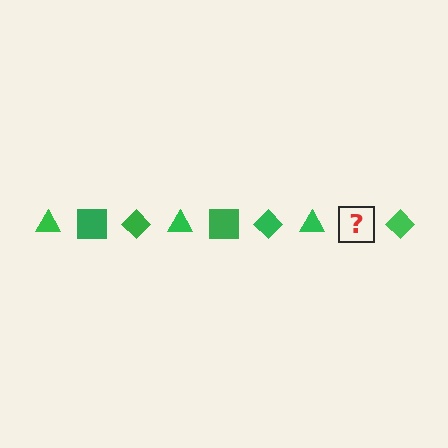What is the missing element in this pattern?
The missing element is a green square.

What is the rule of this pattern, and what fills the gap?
The rule is that the pattern cycles through triangle, square, diamond shapes in green. The gap should be filled with a green square.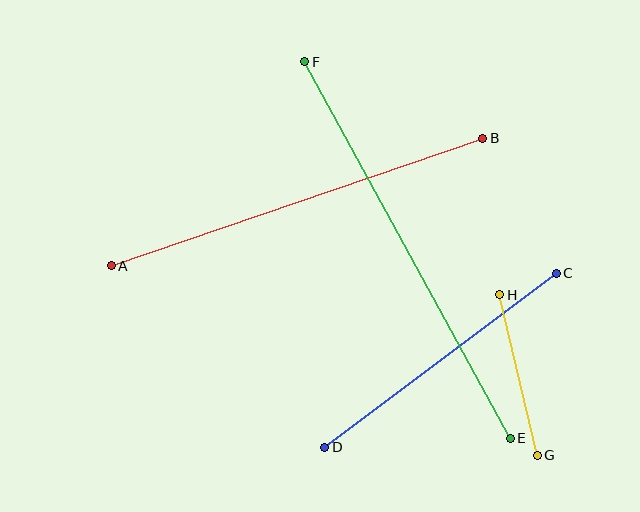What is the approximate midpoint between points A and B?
The midpoint is at approximately (297, 202) pixels.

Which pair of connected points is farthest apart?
Points E and F are farthest apart.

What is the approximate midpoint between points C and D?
The midpoint is at approximately (440, 360) pixels.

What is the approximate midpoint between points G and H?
The midpoint is at approximately (519, 375) pixels.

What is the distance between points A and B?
The distance is approximately 393 pixels.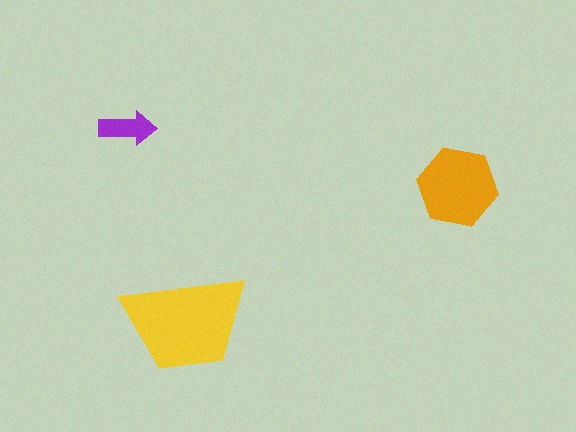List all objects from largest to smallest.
The yellow trapezoid, the orange hexagon, the purple arrow.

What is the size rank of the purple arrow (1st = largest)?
3rd.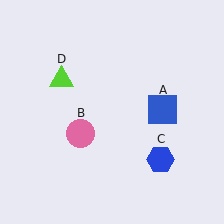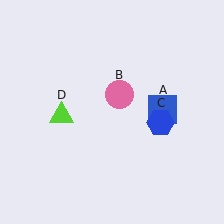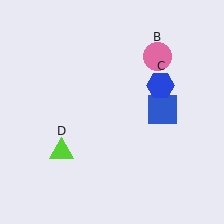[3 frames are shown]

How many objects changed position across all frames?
3 objects changed position: pink circle (object B), blue hexagon (object C), lime triangle (object D).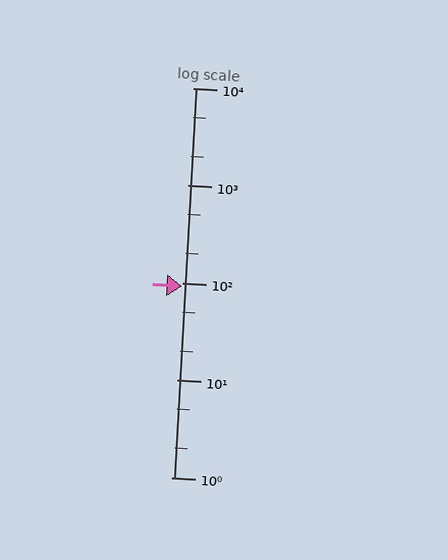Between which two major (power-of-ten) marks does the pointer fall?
The pointer is between 10 and 100.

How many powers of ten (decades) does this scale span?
The scale spans 4 decades, from 1 to 10000.